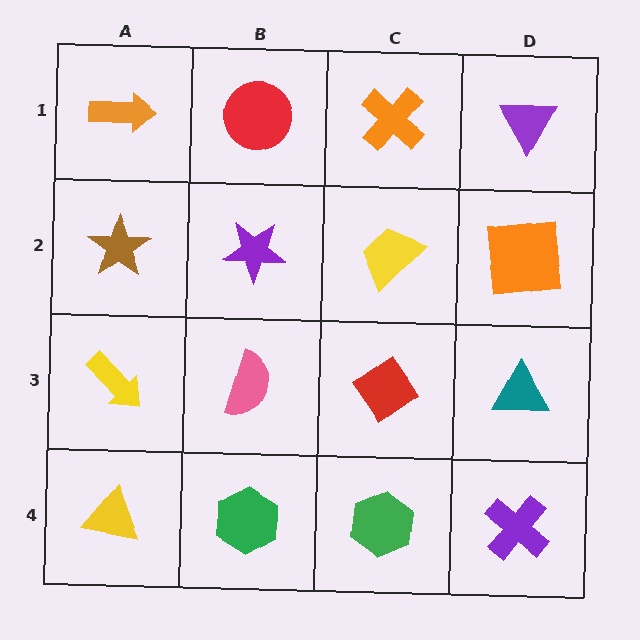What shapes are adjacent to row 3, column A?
A brown star (row 2, column A), a yellow triangle (row 4, column A), a pink semicircle (row 3, column B).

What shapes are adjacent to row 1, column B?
A purple star (row 2, column B), an orange arrow (row 1, column A), an orange cross (row 1, column C).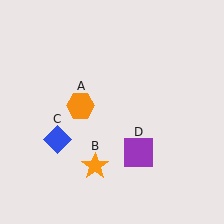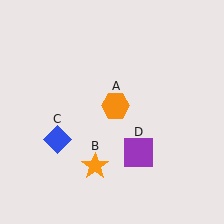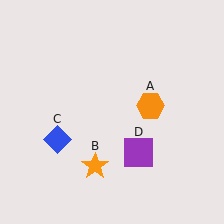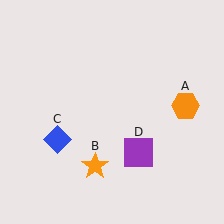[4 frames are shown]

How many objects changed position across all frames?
1 object changed position: orange hexagon (object A).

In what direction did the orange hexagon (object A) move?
The orange hexagon (object A) moved right.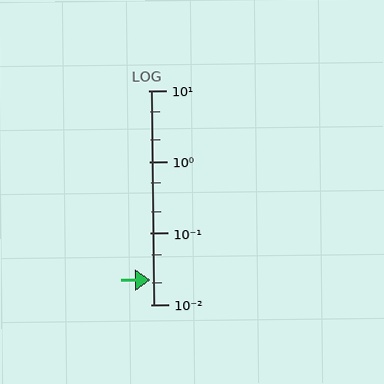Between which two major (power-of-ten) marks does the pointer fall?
The pointer is between 0.01 and 0.1.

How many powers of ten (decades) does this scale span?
The scale spans 3 decades, from 0.01 to 10.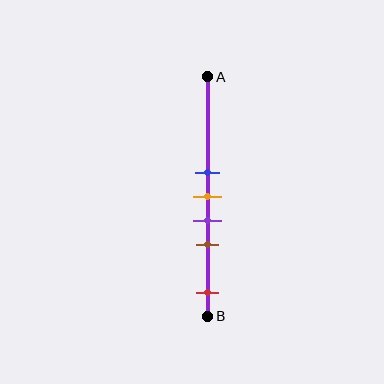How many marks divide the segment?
There are 5 marks dividing the segment.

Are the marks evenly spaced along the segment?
No, the marks are not evenly spaced.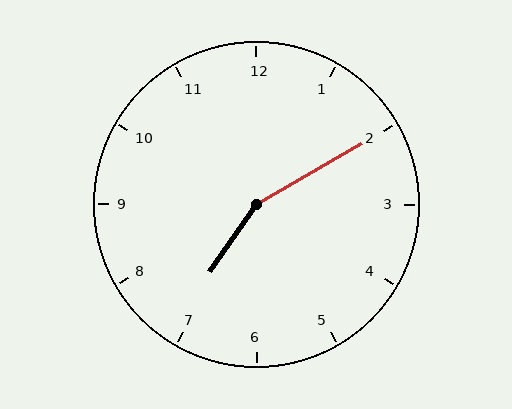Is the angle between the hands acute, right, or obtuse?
It is obtuse.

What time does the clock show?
7:10.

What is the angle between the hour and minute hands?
Approximately 155 degrees.